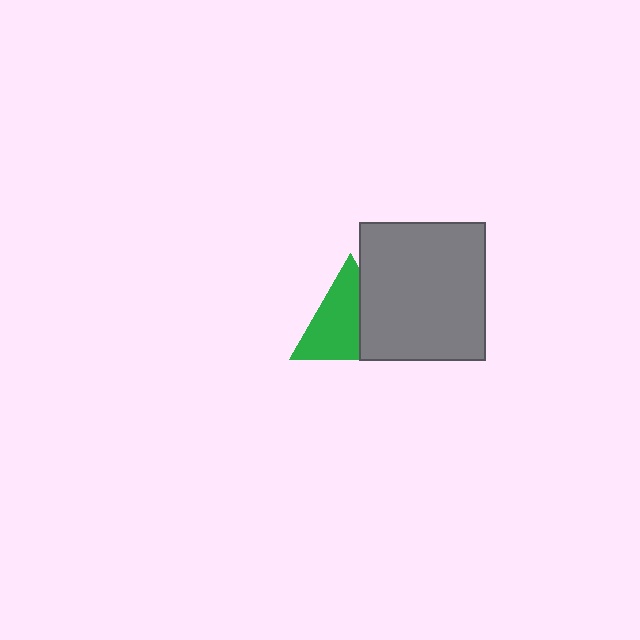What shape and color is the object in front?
The object in front is a gray rectangle.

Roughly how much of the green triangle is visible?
About half of it is visible (roughly 64%).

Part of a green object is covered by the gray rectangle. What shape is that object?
It is a triangle.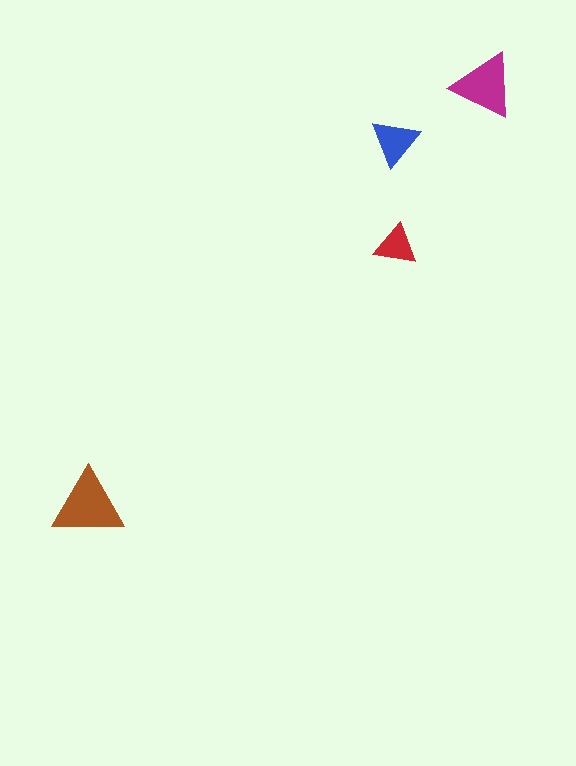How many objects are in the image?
There are 4 objects in the image.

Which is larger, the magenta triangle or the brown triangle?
The brown one.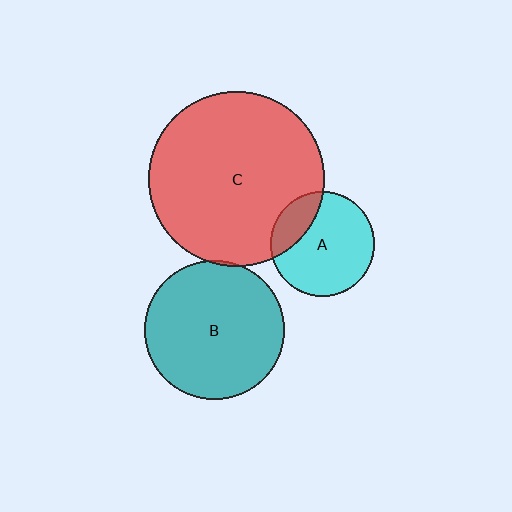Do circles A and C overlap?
Yes.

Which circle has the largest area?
Circle C (red).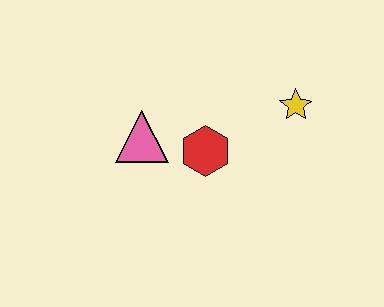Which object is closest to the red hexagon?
The pink triangle is closest to the red hexagon.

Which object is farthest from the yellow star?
The pink triangle is farthest from the yellow star.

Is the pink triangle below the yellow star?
Yes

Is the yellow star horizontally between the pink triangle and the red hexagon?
No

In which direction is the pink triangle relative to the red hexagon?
The pink triangle is to the left of the red hexagon.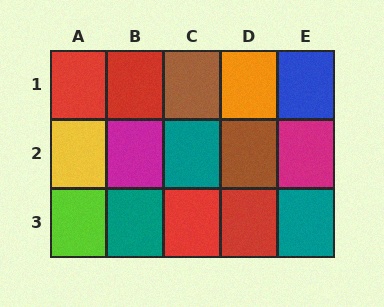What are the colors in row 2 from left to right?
Yellow, magenta, teal, brown, magenta.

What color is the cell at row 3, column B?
Teal.